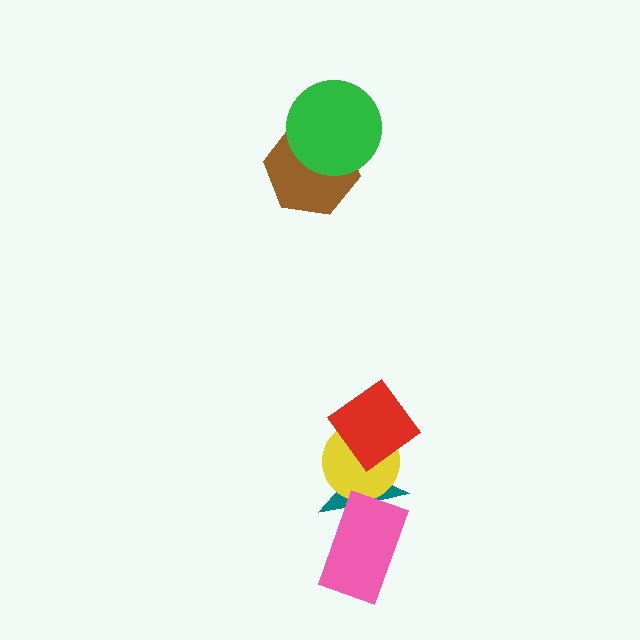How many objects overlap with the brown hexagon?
1 object overlaps with the brown hexagon.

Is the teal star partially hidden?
Yes, it is partially covered by another shape.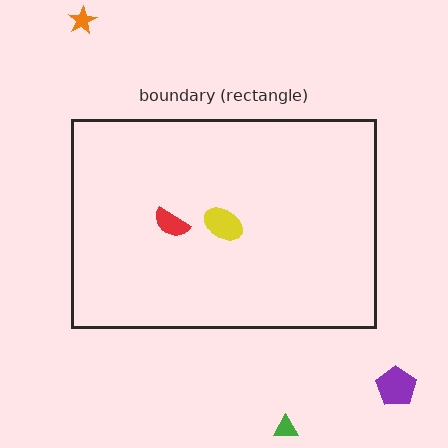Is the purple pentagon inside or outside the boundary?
Outside.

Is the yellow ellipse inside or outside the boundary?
Inside.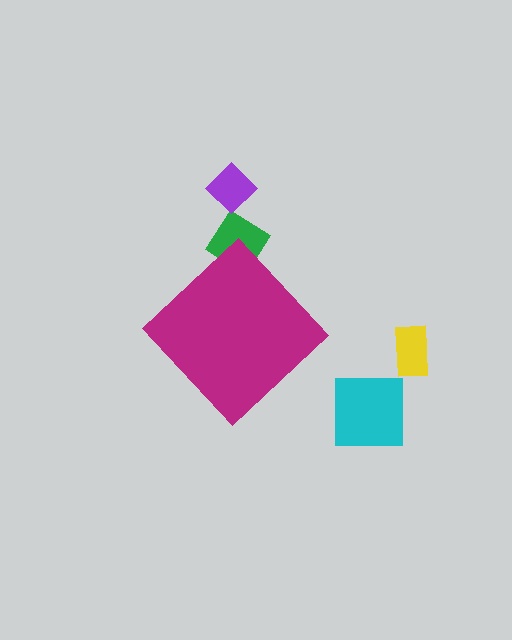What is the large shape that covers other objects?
A magenta diamond.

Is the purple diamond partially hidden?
No, the purple diamond is fully visible.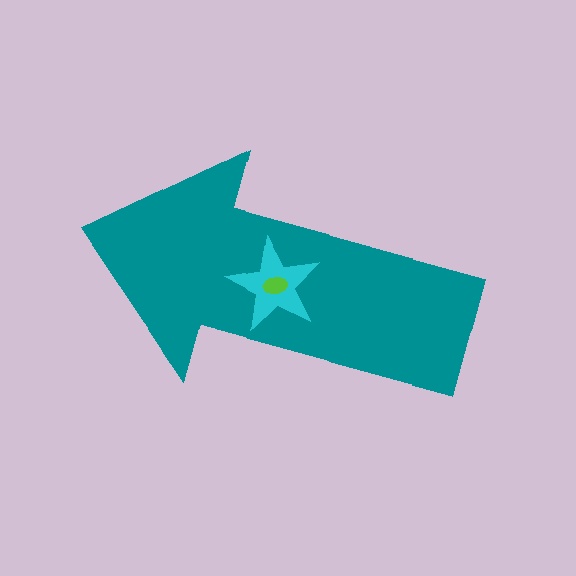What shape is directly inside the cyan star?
The lime ellipse.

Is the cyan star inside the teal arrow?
Yes.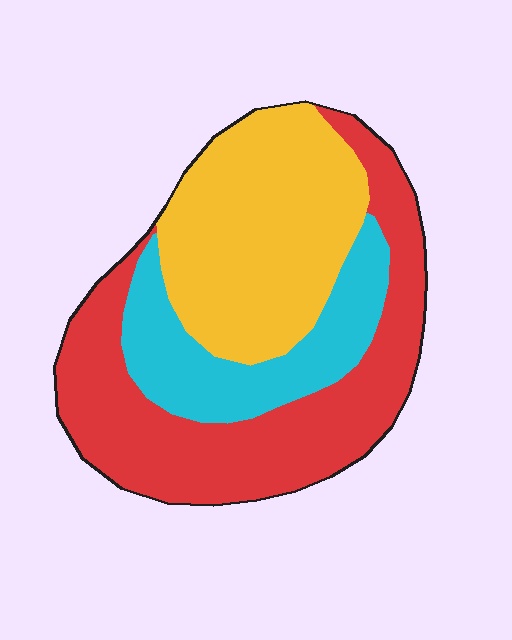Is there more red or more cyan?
Red.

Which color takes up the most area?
Red, at roughly 45%.